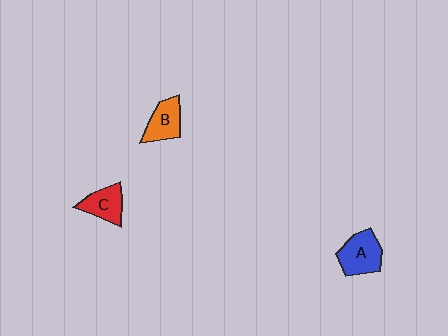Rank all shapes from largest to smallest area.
From largest to smallest: A (blue), B (orange), C (red).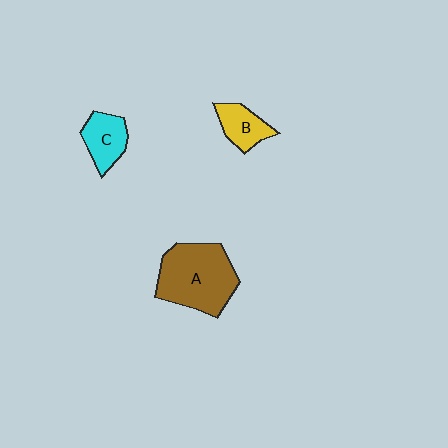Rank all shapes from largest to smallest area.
From largest to smallest: A (brown), C (cyan), B (yellow).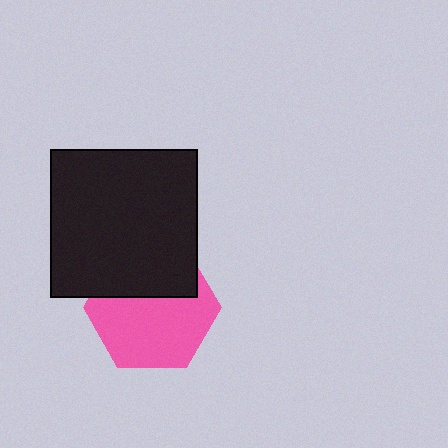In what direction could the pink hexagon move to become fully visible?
The pink hexagon could move down. That would shift it out from behind the black square entirely.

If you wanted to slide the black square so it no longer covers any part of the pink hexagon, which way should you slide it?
Slide it up — that is the most direct way to separate the two shapes.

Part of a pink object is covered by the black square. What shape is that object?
It is a hexagon.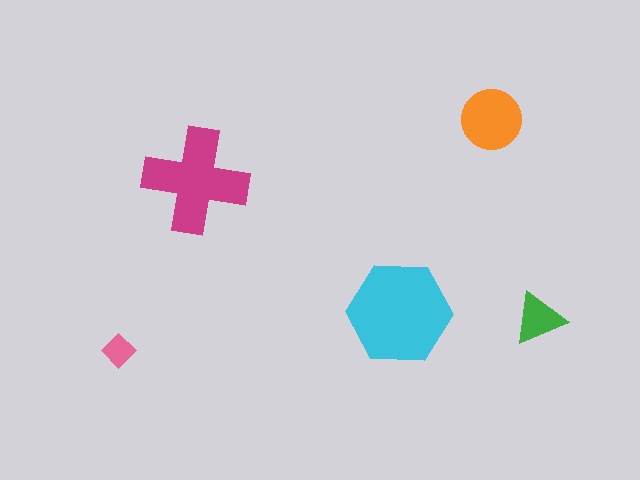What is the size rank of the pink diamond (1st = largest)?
5th.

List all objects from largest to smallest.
The cyan hexagon, the magenta cross, the orange circle, the green triangle, the pink diamond.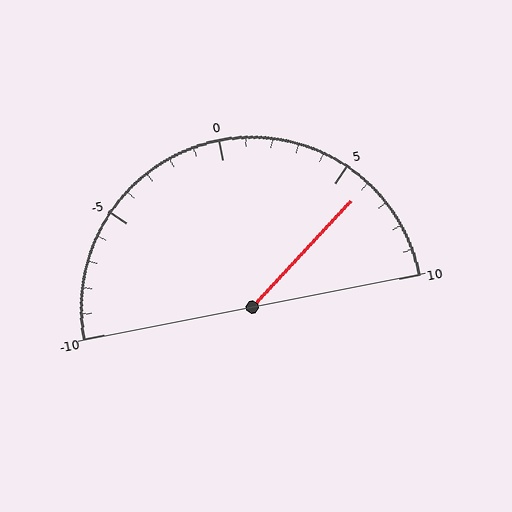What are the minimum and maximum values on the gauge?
The gauge ranges from -10 to 10.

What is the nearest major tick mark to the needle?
The nearest major tick mark is 5.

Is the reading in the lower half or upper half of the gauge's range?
The reading is in the upper half of the range (-10 to 10).